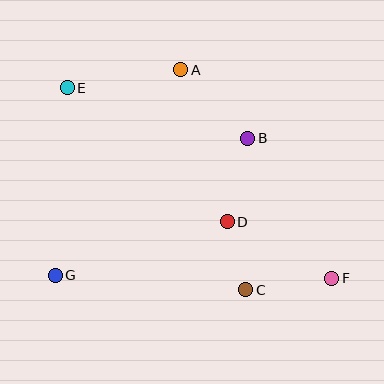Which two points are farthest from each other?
Points E and F are farthest from each other.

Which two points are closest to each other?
Points C and D are closest to each other.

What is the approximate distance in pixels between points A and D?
The distance between A and D is approximately 159 pixels.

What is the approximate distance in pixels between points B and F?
The distance between B and F is approximately 163 pixels.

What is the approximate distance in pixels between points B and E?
The distance between B and E is approximately 188 pixels.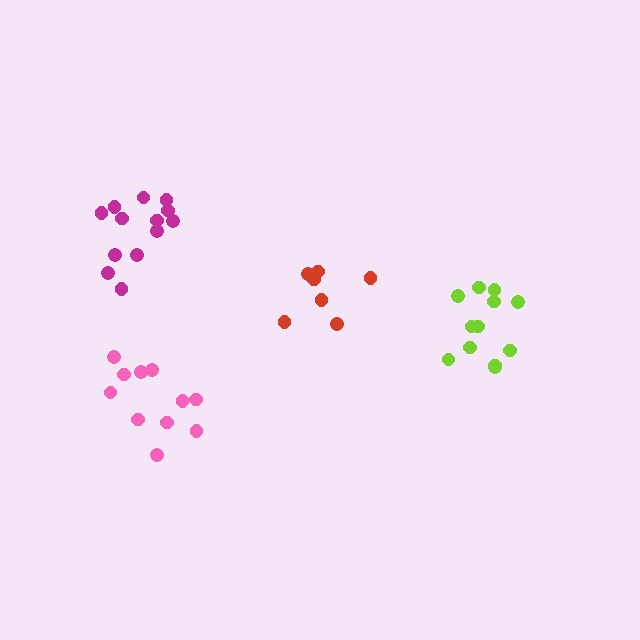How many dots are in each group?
Group 1: 12 dots, Group 2: 8 dots, Group 3: 11 dots, Group 4: 13 dots (44 total).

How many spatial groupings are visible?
There are 4 spatial groupings.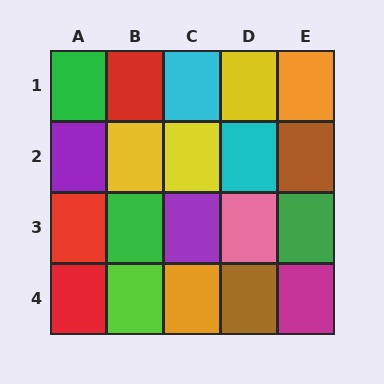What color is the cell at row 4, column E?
Magenta.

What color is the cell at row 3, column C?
Purple.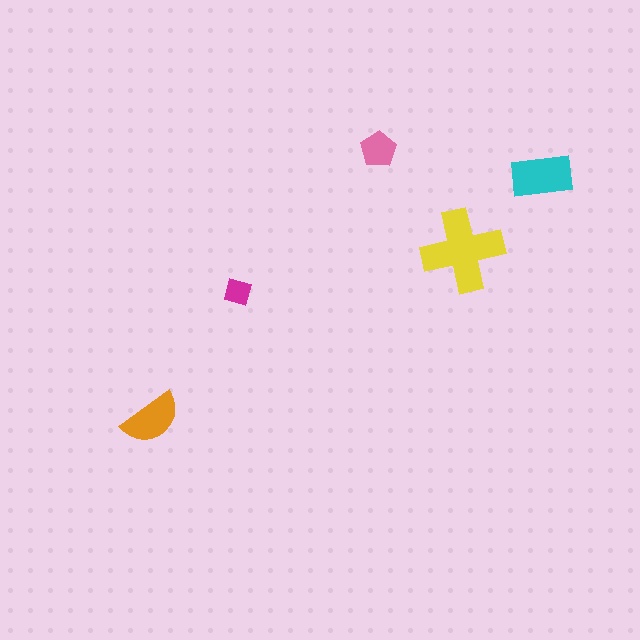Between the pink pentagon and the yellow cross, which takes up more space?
The yellow cross.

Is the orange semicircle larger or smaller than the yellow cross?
Smaller.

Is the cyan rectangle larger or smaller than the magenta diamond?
Larger.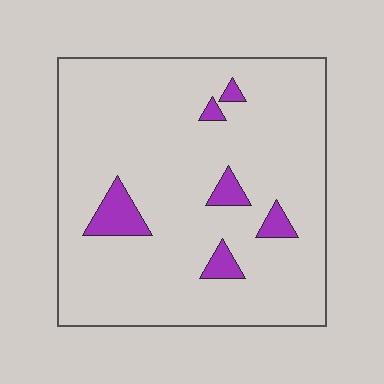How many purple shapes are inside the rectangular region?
6.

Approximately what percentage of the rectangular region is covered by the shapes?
Approximately 10%.